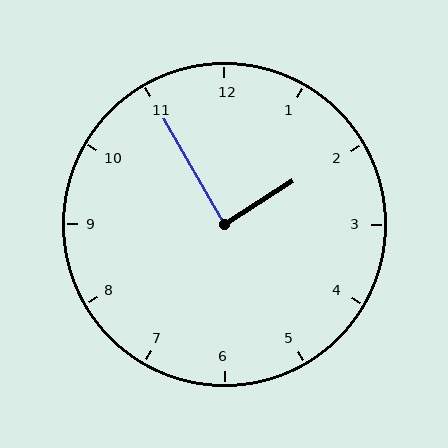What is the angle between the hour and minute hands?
Approximately 88 degrees.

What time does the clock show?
1:55.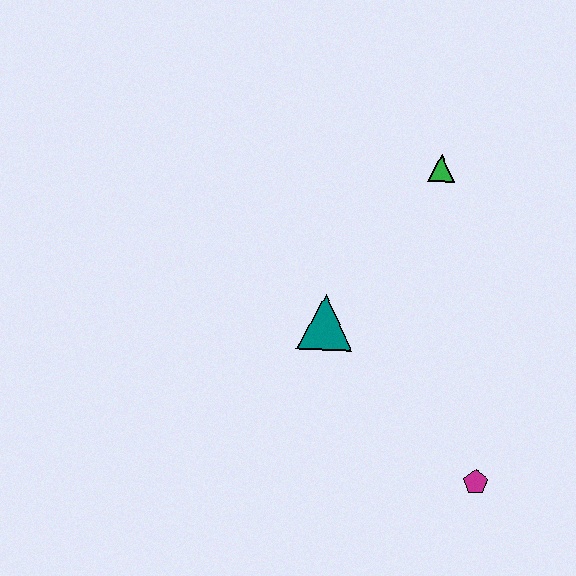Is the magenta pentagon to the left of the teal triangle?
No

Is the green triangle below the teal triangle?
No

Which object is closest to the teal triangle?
The green triangle is closest to the teal triangle.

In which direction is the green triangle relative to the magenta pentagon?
The green triangle is above the magenta pentagon.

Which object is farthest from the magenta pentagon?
The green triangle is farthest from the magenta pentagon.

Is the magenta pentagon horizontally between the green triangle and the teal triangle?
No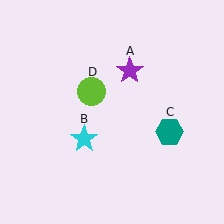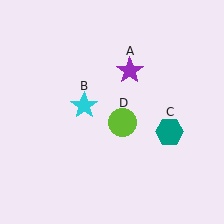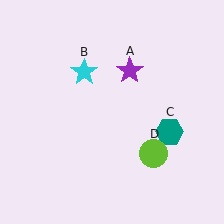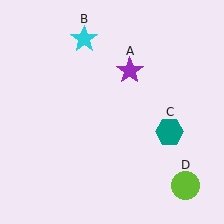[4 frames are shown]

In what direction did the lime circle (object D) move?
The lime circle (object D) moved down and to the right.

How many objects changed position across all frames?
2 objects changed position: cyan star (object B), lime circle (object D).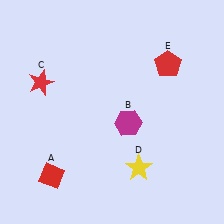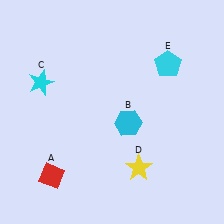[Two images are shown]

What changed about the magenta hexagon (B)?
In Image 1, B is magenta. In Image 2, it changed to cyan.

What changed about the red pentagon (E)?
In Image 1, E is red. In Image 2, it changed to cyan.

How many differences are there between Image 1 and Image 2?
There are 3 differences between the two images.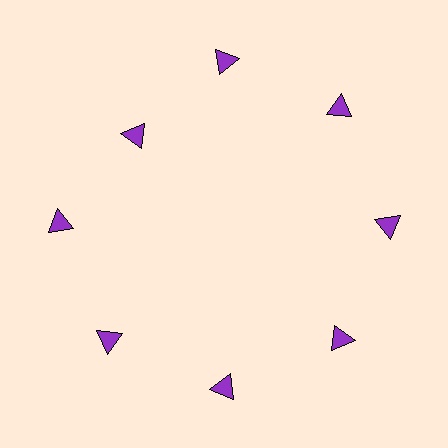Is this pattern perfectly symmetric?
No. The 8 purple triangles are arranged in a ring, but one element near the 10 o'clock position is pulled inward toward the center, breaking the 8-fold rotational symmetry.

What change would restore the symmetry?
The symmetry would be restored by moving it outward, back onto the ring so that all 8 triangles sit at equal angles and equal distance from the center.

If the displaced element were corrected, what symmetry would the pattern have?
It would have 8-fold rotational symmetry — the pattern would map onto itself every 45 degrees.